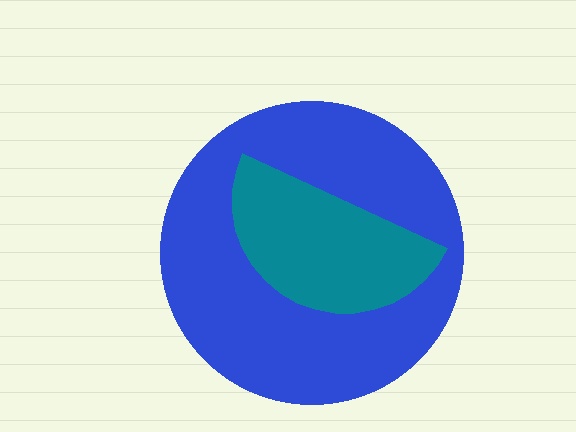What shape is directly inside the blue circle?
The teal semicircle.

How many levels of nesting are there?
2.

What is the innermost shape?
The teal semicircle.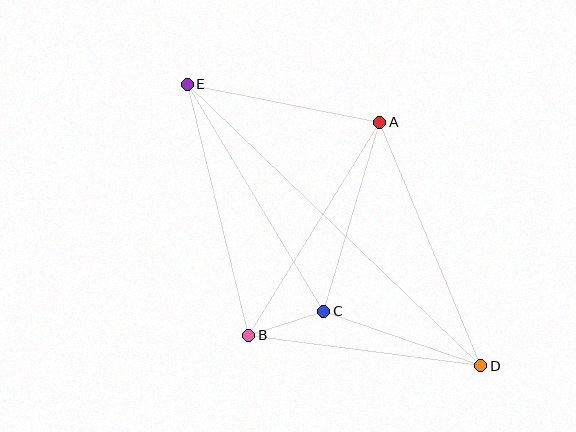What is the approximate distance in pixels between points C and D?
The distance between C and D is approximately 166 pixels.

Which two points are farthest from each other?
Points D and E are farthest from each other.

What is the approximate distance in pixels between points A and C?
The distance between A and C is approximately 197 pixels.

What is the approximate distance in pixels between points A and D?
The distance between A and D is approximately 264 pixels.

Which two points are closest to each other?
Points B and C are closest to each other.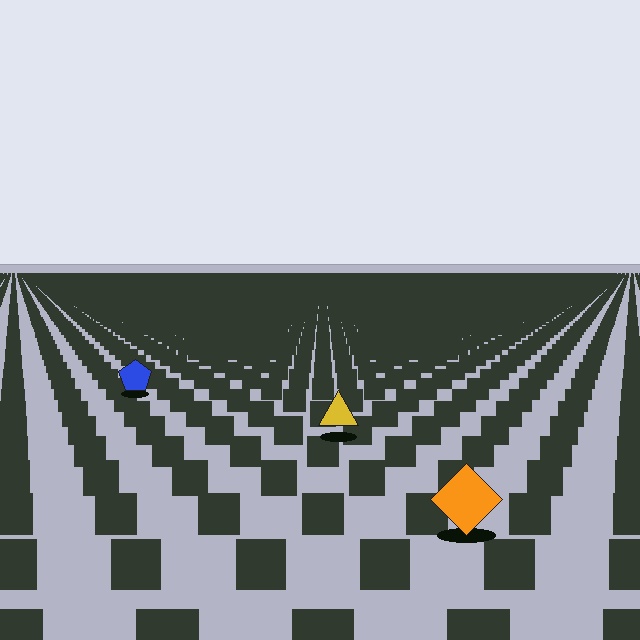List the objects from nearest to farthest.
From nearest to farthest: the orange diamond, the yellow triangle, the blue pentagon.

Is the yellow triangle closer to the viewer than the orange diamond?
No. The orange diamond is closer — you can tell from the texture gradient: the ground texture is coarser near it.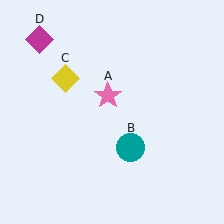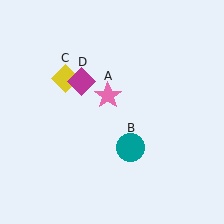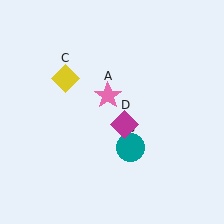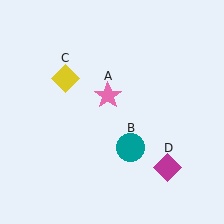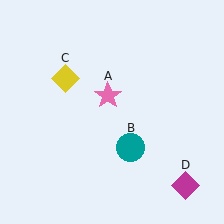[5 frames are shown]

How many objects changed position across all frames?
1 object changed position: magenta diamond (object D).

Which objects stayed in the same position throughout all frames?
Pink star (object A) and teal circle (object B) and yellow diamond (object C) remained stationary.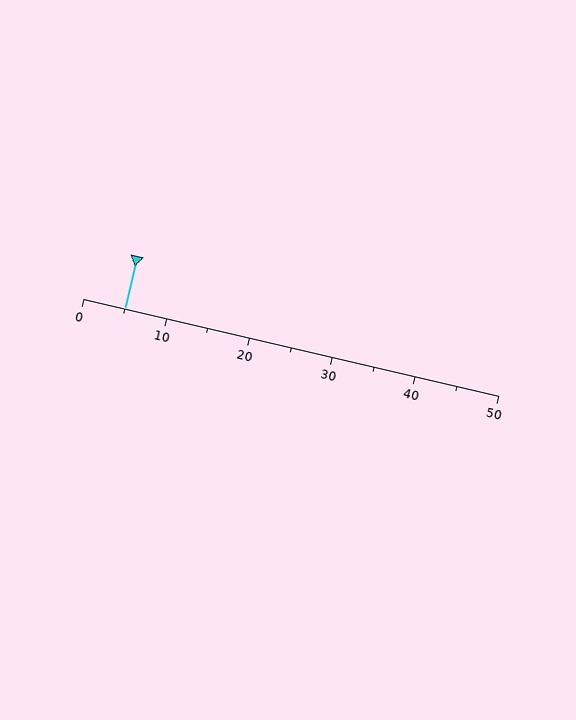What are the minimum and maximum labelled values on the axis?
The axis runs from 0 to 50.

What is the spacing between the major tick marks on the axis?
The major ticks are spaced 10 apart.